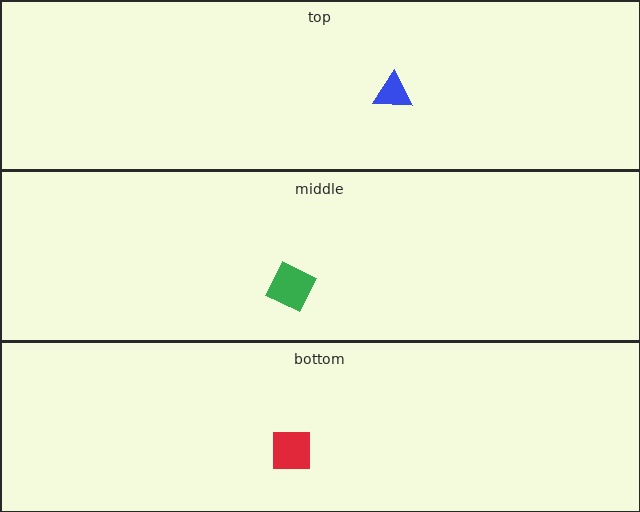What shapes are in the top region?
The blue triangle.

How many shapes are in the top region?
1.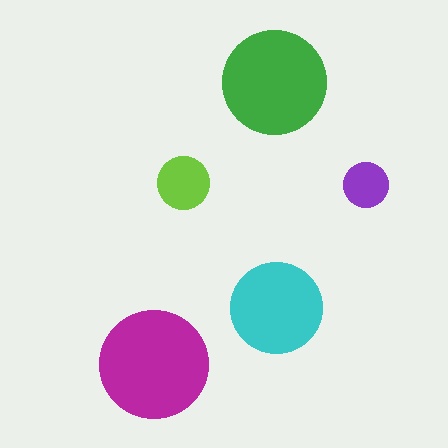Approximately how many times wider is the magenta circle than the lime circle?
About 2 times wider.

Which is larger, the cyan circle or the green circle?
The green one.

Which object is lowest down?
The magenta circle is bottommost.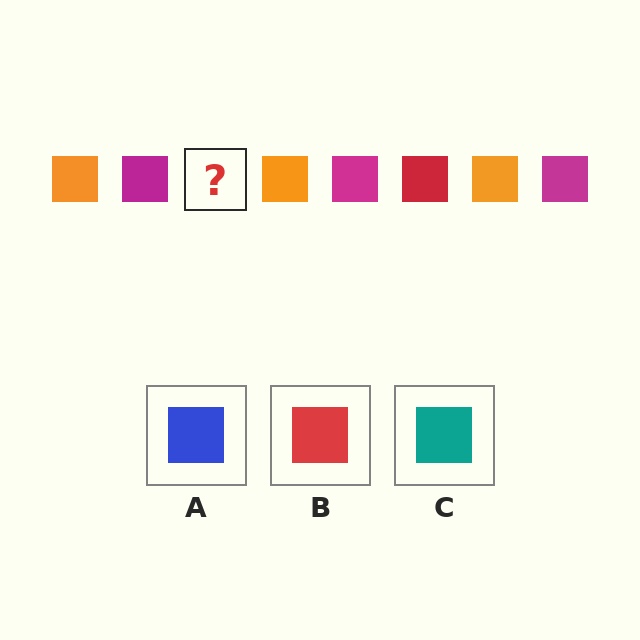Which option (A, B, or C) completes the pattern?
B.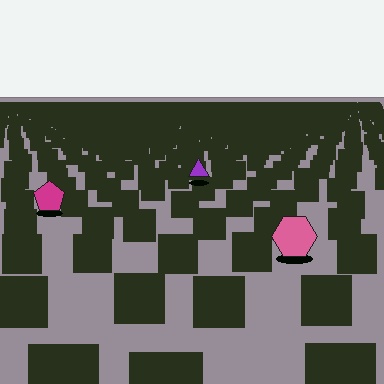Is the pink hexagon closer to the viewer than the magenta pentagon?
Yes. The pink hexagon is closer — you can tell from the texture gradient: the ground texture is coarser near it.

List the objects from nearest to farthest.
From nearest to farthest: the pink hexagon, the magenta pentagon, the purple triangle.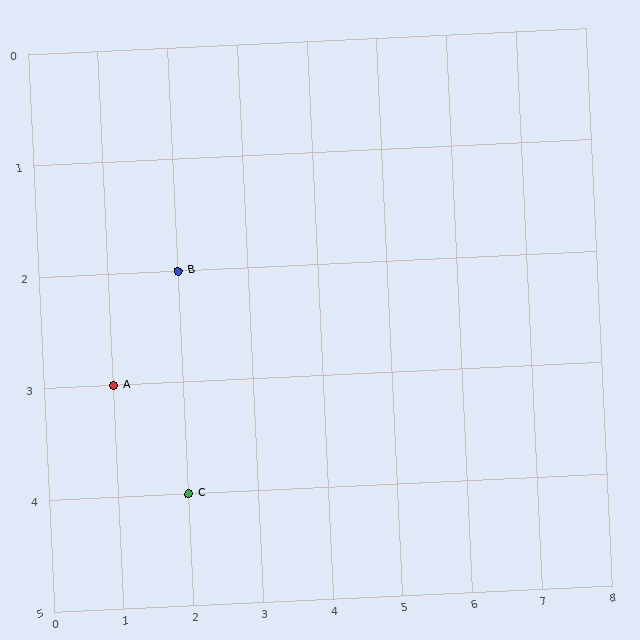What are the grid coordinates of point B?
Point B is at grid coordinates (2, 2).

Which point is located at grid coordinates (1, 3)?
Point A is at (1, 3).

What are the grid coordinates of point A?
Point A is at grid coordinates (1, 3).